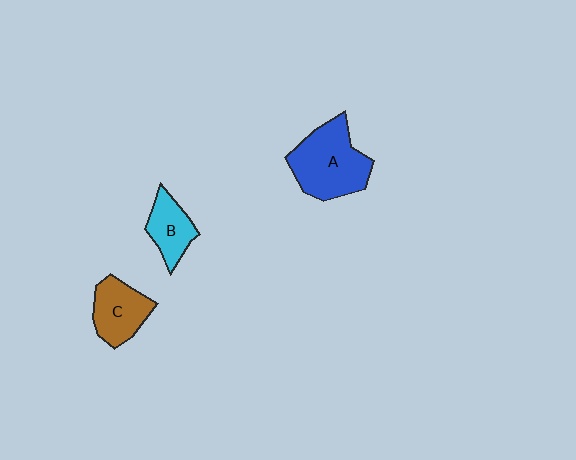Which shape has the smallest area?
Shape B (cyan).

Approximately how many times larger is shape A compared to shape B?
Approximately 1.9 times.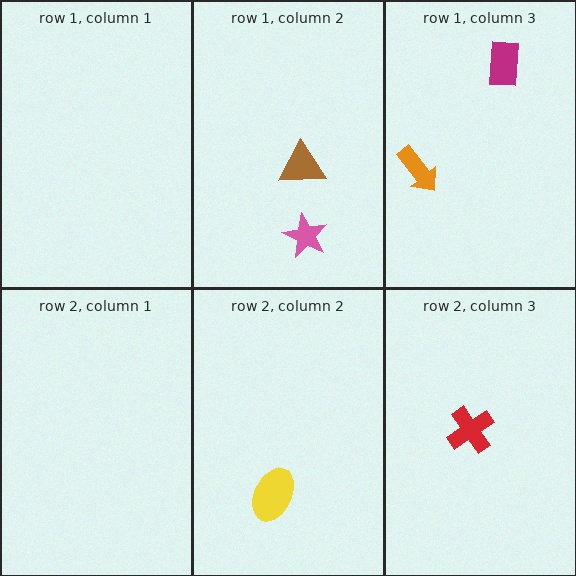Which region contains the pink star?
The row 1, column 2 region.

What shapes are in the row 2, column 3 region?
The red cross.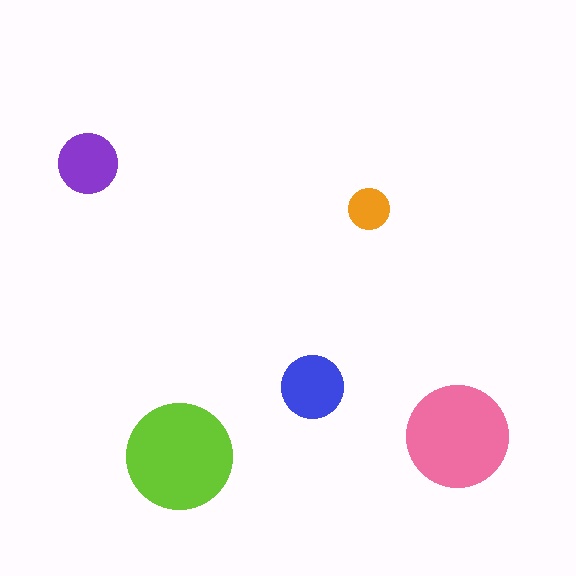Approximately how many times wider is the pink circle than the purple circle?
About 1.5 times wider.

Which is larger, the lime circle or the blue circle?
The lime one.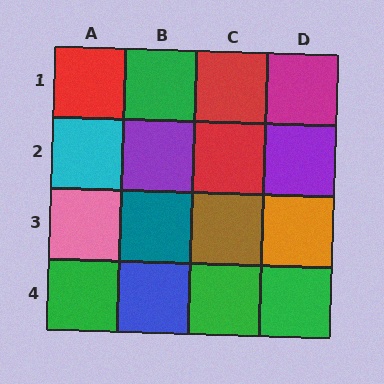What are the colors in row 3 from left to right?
Pink, teal, brown, orange.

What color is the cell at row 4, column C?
Green.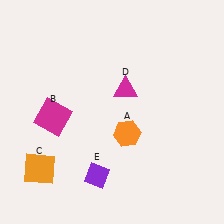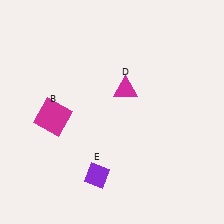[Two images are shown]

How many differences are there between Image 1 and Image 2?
There are 2 differences between the two images.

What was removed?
The orange square (C), the orange hexagon (A) were removed in Image 2.